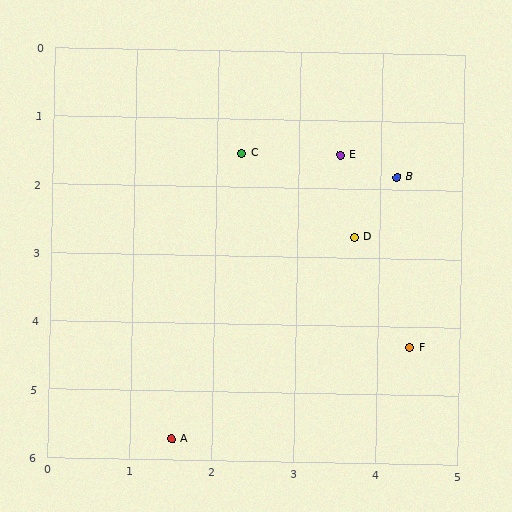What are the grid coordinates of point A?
Point A is at approximately (1.5, 5.7).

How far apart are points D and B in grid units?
Points D and B are about 1.0 grid units apart.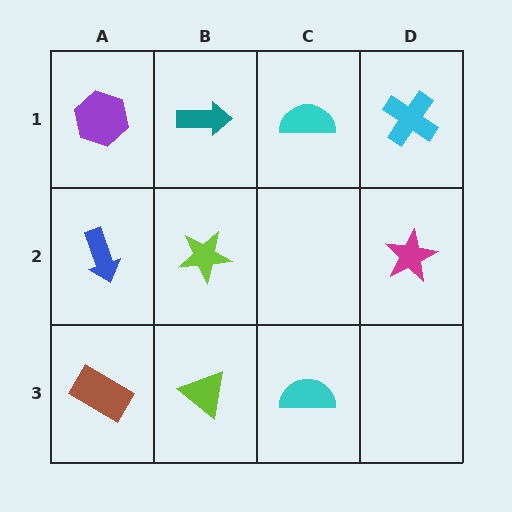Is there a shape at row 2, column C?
No, that cell is empty.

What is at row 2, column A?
A blue arrow.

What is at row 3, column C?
A cyan semicircle.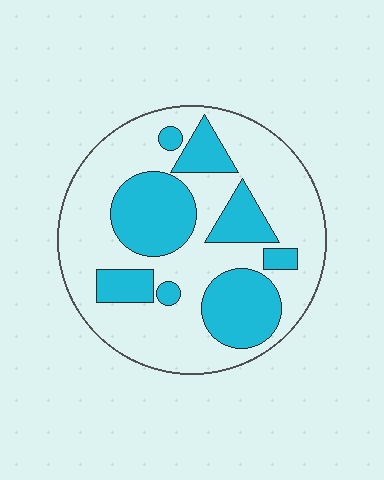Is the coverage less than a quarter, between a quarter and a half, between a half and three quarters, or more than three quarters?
Between a quarter and a half.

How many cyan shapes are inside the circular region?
8.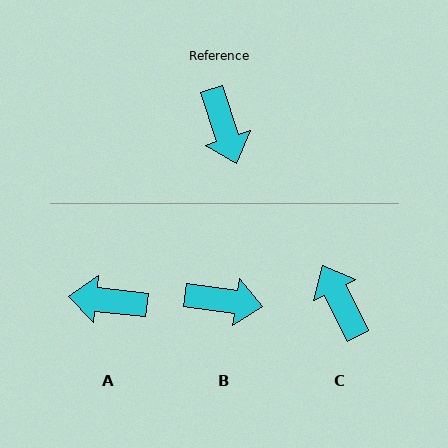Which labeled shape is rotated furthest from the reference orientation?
C, about 171 degrees away.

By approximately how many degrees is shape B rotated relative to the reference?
Approximately 64 degrees counter-clockwise.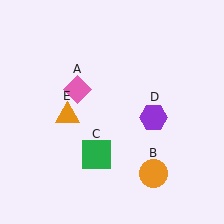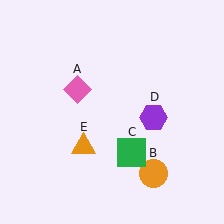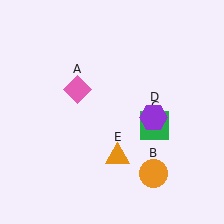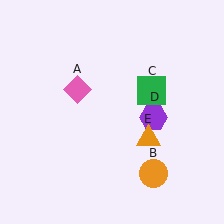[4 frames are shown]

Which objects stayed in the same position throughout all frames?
Pink diamond (object A) and orange circle (object B) and purple hexagon (object D) remained stationary.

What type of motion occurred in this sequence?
The green square (object C), orange triangle (object E) rotated counterclockwise around the center of the scene.